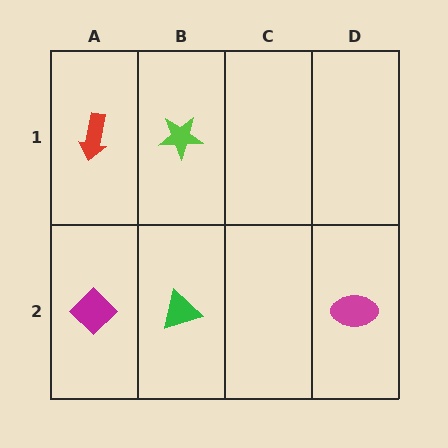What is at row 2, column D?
A magenta ellipse.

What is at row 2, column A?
A magenta diamond.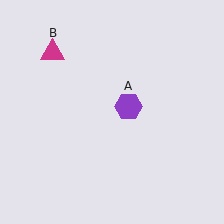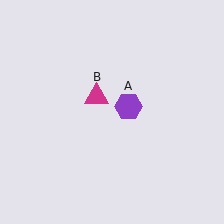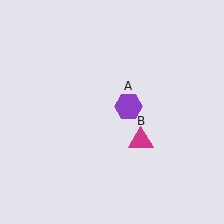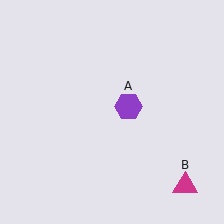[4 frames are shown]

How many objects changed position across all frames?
1 object changed position: magenta triangle (object B).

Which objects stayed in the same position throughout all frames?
Purple hexagon (object A) remained stationary.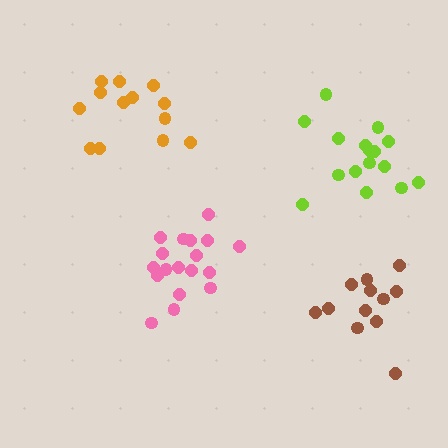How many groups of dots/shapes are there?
There are 4 groups.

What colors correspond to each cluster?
The clusters are colored: orange, pink, brown, lime.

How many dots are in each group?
Group 1: 13 dots, Group 2: 18 dots, Group 3: 12 dots, Group 4: 16 dots (59 total).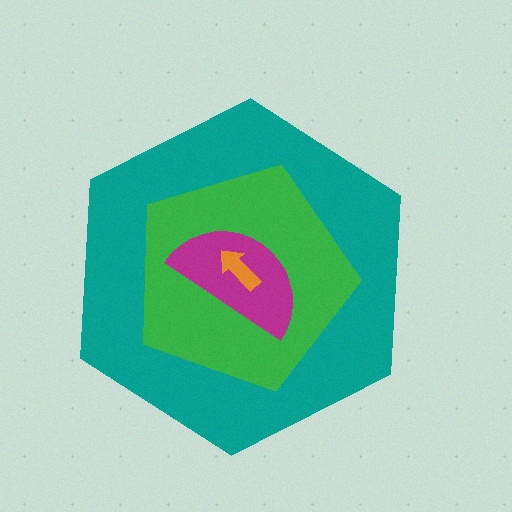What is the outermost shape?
The teal hexagon.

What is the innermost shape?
The orange arrow.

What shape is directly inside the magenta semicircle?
The orange arrow.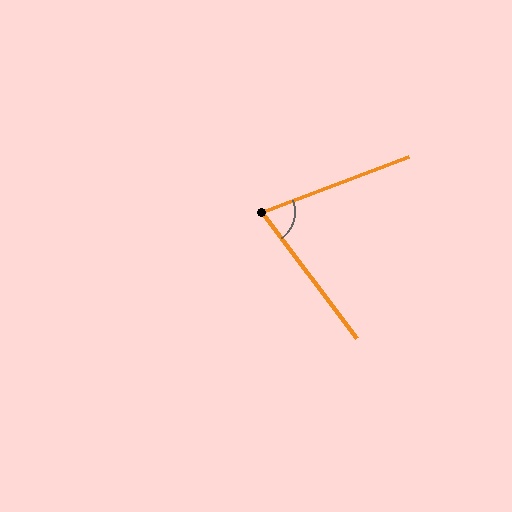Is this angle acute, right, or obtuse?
It is acute.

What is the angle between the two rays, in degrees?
Approximately 74 degrees.